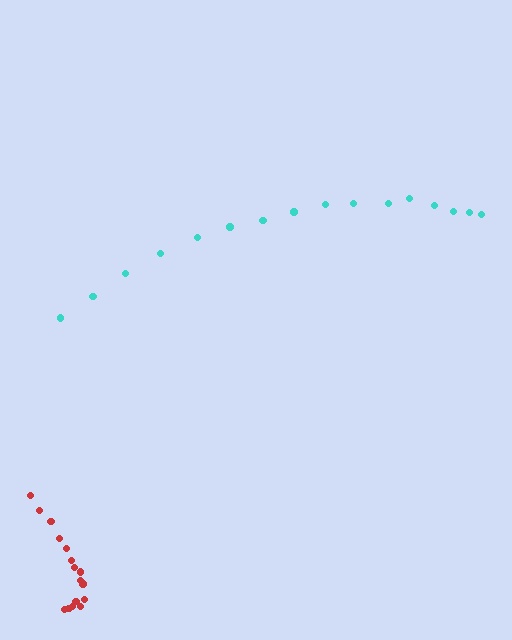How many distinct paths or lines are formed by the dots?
There are 2 distinct paths.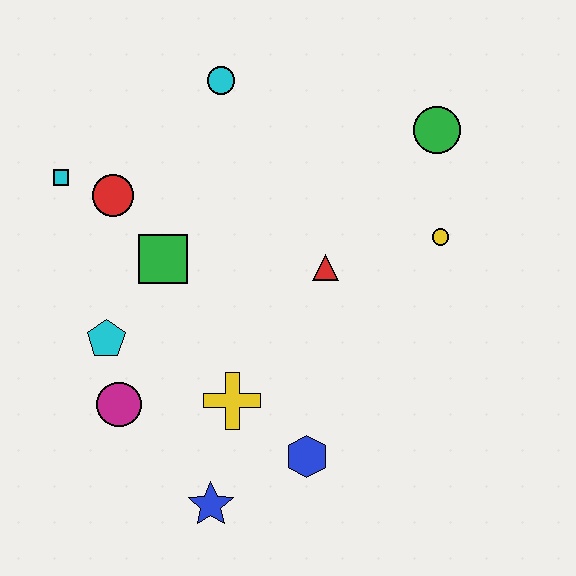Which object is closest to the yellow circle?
The green circle is closest to the yellow circle.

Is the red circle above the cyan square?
No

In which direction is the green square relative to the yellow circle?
The green square is to the left of the yellow circle.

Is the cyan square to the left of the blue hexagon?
Yes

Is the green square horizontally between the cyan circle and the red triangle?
No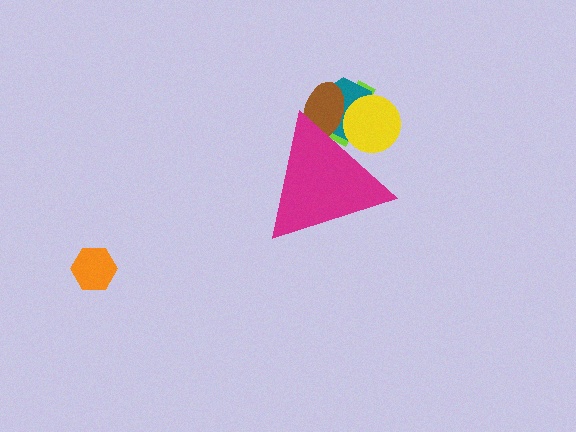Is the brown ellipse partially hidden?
Yes, the brown ellipse is partially hidden behind the magenta triangle.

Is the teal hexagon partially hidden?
Yes, the teal hexagon is partially hidden behind the magenta triangle.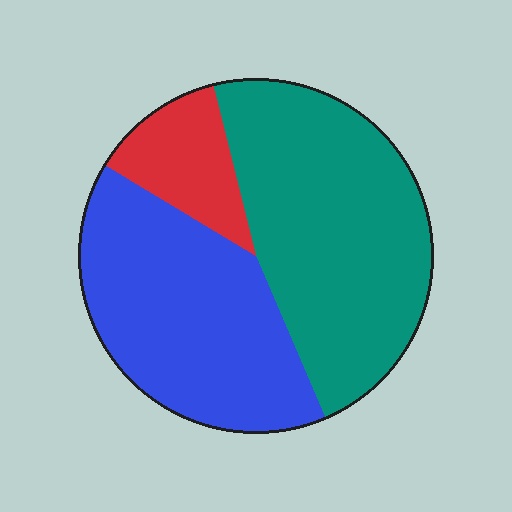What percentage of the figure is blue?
Blue takes up between a third and a half of the figure.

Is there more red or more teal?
Teal.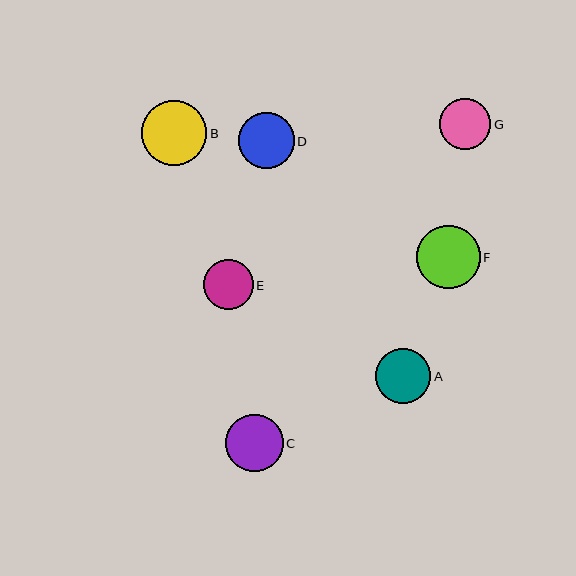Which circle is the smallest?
Circle E is the smallest with a size of approximately 50 pixels.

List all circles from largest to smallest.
From largest to smallest: B, F, C, D, A, G, E.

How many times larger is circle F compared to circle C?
Circle F is approximately 1.1 times the size of circle C.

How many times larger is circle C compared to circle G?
Circle C is approximately 1.1 times the size of circle G.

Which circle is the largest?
Circle B is the largest with a size of approximately 65 pixels.